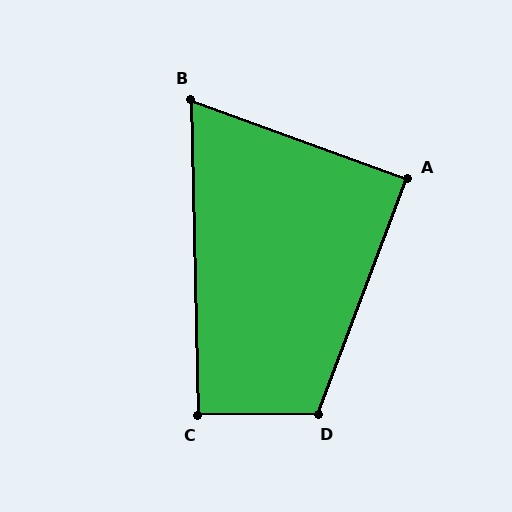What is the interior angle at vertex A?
Approximately 89 degrees (approximately right).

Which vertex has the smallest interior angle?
B, at approximately 69 degrees.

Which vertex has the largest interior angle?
D, at approximately 111 degrees.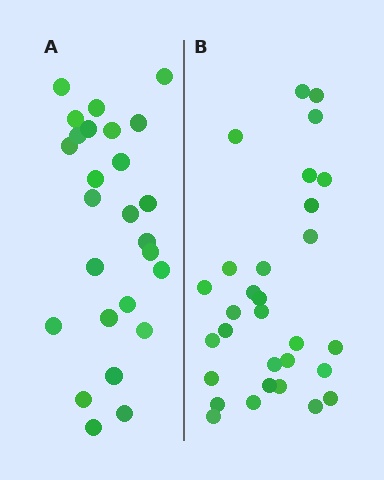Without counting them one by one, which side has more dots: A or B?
Region B (the right region) has more dots.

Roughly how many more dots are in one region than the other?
Region B has about 4 more dots than region A.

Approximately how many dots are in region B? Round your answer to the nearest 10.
About 30 dots.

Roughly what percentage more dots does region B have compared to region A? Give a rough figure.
About 15% more.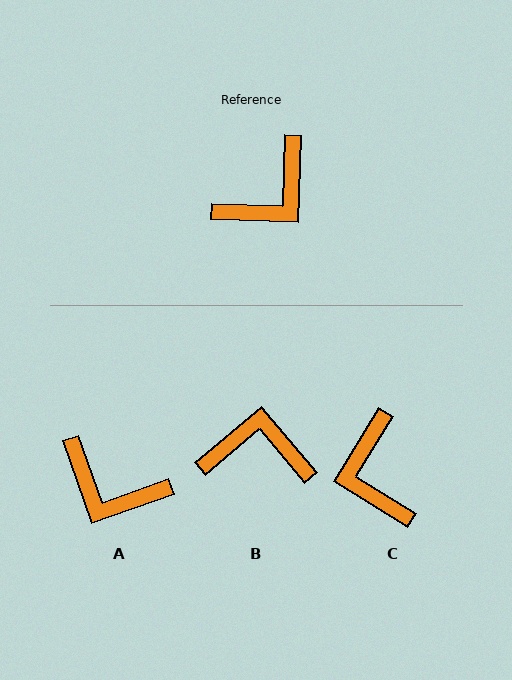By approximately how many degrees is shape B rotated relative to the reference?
Approximately 132 degrees counter-clockwise.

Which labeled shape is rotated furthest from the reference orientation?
B, about 132 degrees away.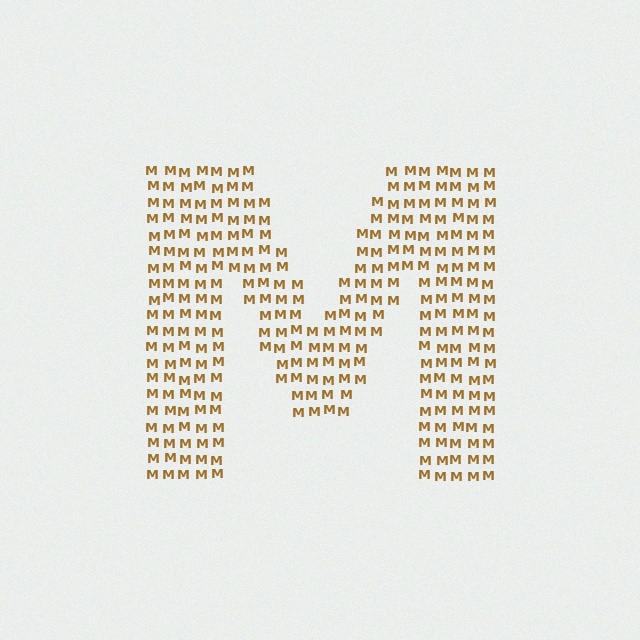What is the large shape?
The large shape is the letter M.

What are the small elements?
The small elements are letter M's.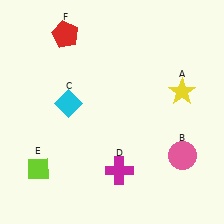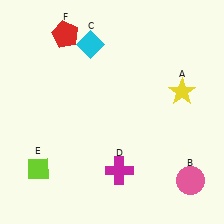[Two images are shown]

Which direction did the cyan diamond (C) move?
The cyan diamond (C) moved up.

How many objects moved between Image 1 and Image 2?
2 objects moved between the two images.